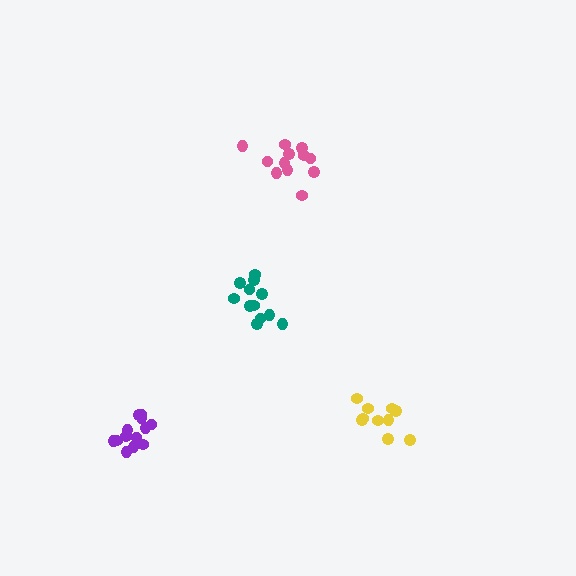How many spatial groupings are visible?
There are 4 spatial groupings.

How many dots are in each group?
Group 1: 10 dots, Group 2: 12 dots, Group 3: 13 dots, Group 4: 12 dots (47 total).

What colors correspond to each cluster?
The clusters are colored: yellow, pink, purple, teal.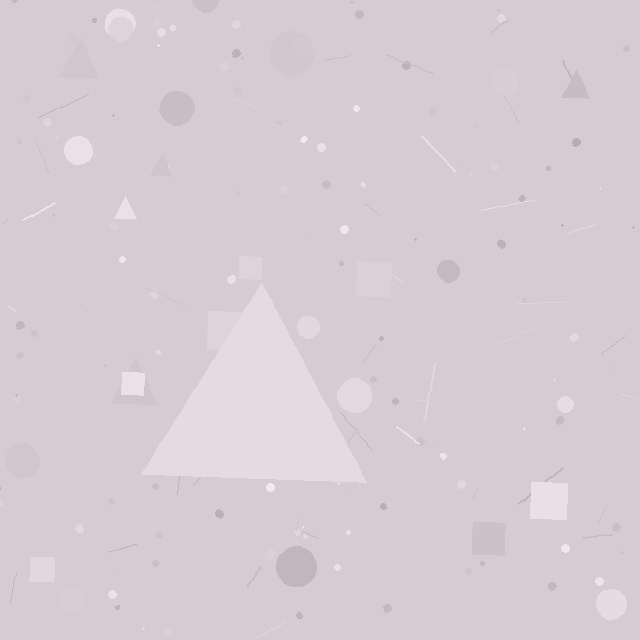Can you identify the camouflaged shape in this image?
The camouflaged shape is a triangle.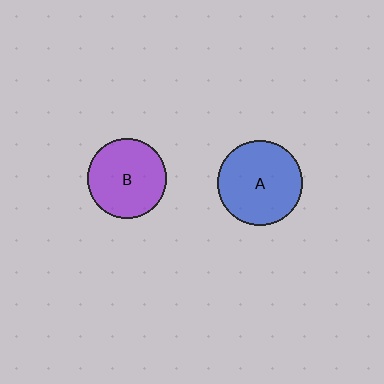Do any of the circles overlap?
No, none of the circles overlap.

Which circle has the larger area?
Circle A (blue).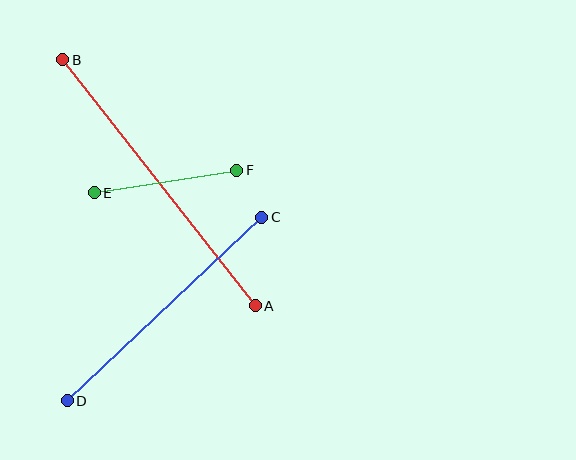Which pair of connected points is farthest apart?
Points A and B are farthest apart.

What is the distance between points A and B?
The distance is approximately 312 pixels.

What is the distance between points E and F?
The distance is approximately 144 pixels.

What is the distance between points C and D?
The distance is approximately 267 pixels.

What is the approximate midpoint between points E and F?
The midpoint is at approximately (165, 182) pixels.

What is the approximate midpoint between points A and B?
The midpoint is at approximately (159, 183) pixels.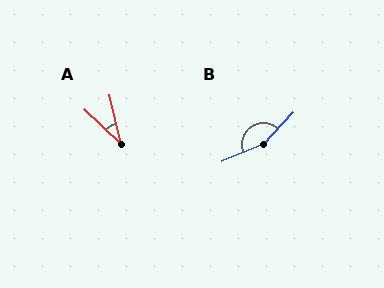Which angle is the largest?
B, at approximately 156 degrees.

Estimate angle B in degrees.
Approximately 156 degrees.